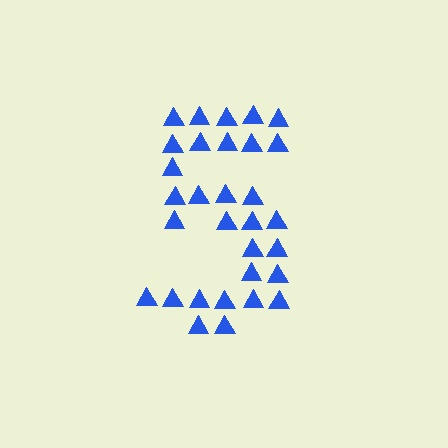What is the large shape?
The large shape is the digit 5.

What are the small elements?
The small elements are triangles.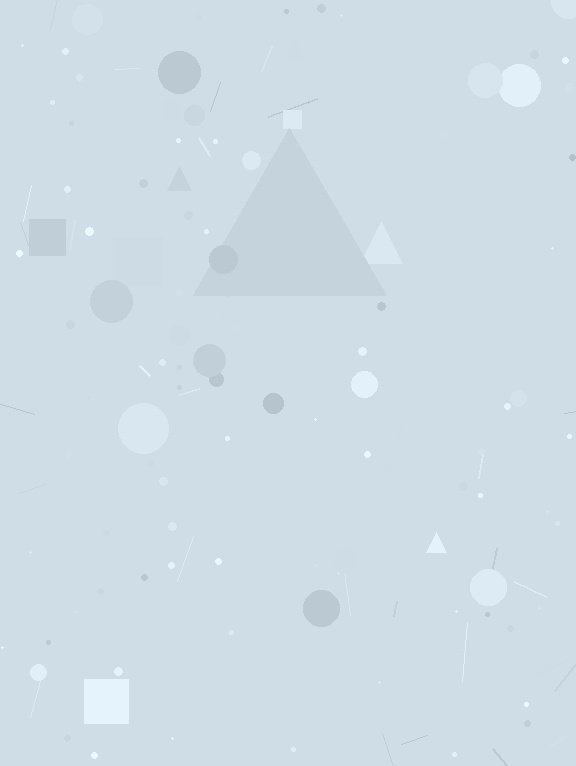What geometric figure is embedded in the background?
A triangle is embedded in the background.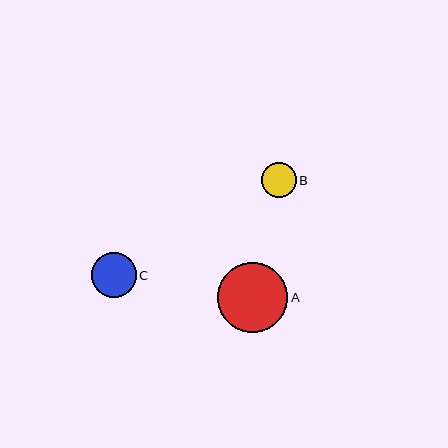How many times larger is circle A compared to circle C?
Circle A is approximately 1.6 times the size of circle C.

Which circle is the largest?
Circle A is the largest with a size of approximately 70 pixels.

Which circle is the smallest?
Circle B is the smallest with a size of approximately 35 pixels.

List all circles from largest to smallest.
From largest to smallest: A, C, B.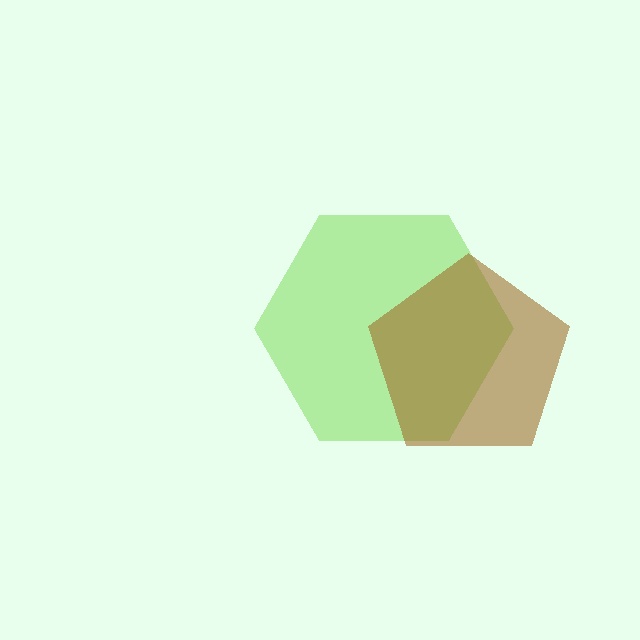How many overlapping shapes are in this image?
There are 2 overlapping shapes in the image.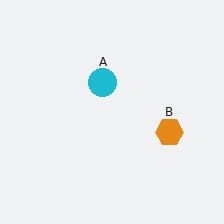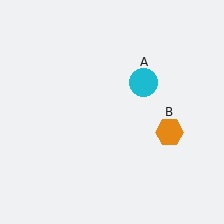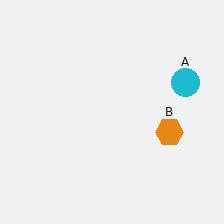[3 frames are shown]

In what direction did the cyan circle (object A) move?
The cyan circle (object A) moved right.